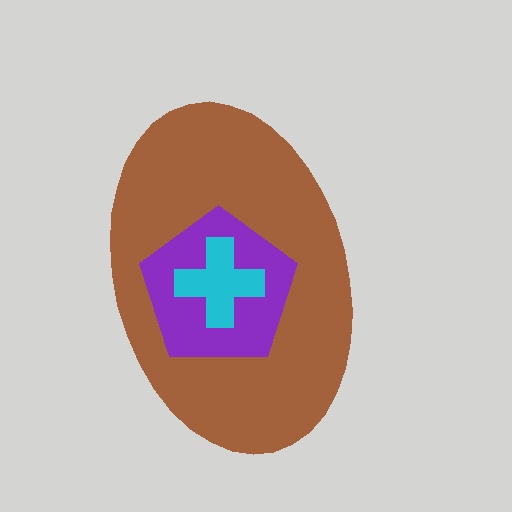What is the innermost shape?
The cyan cross.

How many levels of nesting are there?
3.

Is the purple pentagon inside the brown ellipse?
Yes.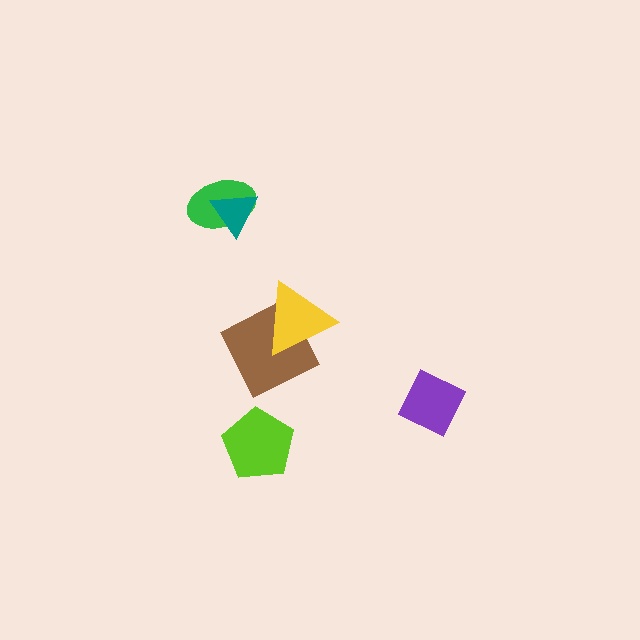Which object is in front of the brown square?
The yellow triangle is in front of the brown square.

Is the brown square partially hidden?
Yes, it is partially covered by another shape.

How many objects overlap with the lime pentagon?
0 objects overlap with the lime pentagon.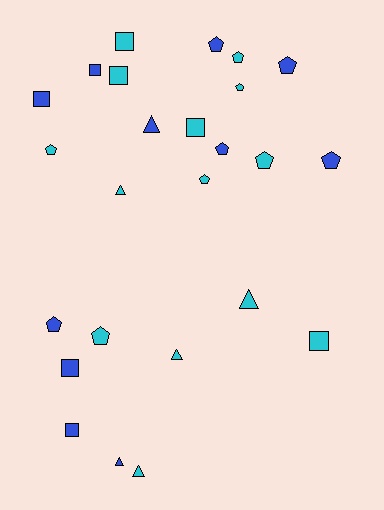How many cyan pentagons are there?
There are 6 cyan pentagons.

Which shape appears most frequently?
Pentagon, with 11 objects.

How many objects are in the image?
There are 25 objects.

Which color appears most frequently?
Cyan, with 14 objects.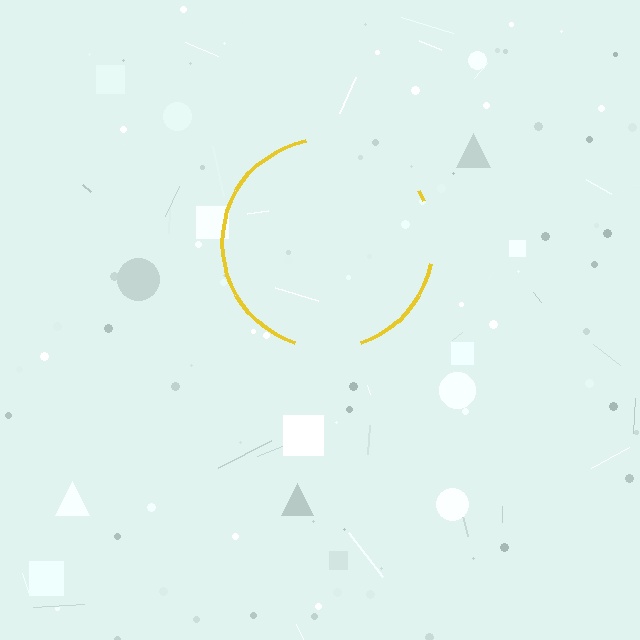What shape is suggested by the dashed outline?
The dashed outline suggests a circle.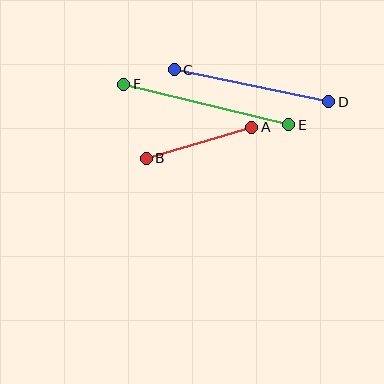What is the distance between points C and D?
The distance is approximately 158 pixels.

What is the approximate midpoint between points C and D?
The midpoint is at approximately (251, 86) pixels.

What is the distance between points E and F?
The distance is approximately 169 pixels.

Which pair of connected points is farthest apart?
Points E and F are farthest apart.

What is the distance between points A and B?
The distance is approximately 110 pixels.